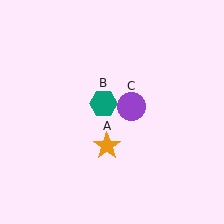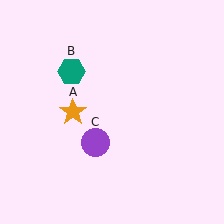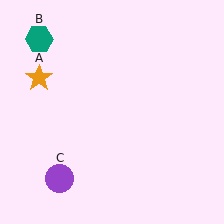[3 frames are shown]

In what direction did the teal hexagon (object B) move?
The teal hexagon (object B) moved up and to the left.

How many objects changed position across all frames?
3 objects changed position: orange star (object A), teal hexagon (object B), purple circle (object C).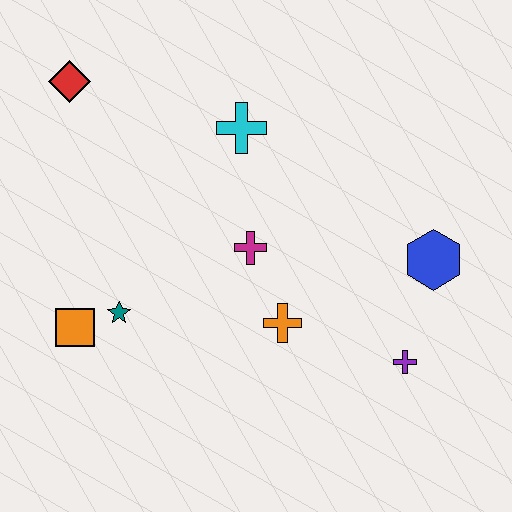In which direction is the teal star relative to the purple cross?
The teal star is to the left of the purple cross.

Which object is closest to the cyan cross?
The magenta cross is closest to the cyan cross.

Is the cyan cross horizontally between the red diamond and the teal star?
No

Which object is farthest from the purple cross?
The red diamond is farthest from the purple cross.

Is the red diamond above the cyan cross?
Yes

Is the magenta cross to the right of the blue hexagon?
No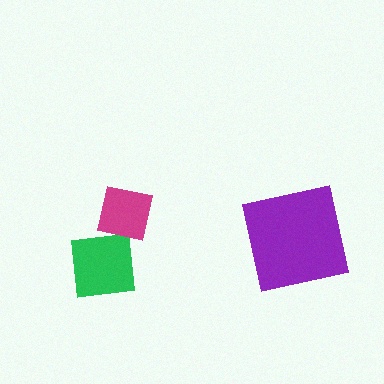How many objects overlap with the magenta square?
1 object overlaps with the magenta square.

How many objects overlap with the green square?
1 object overlaps with the green square.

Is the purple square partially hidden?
No, no other shape covers it.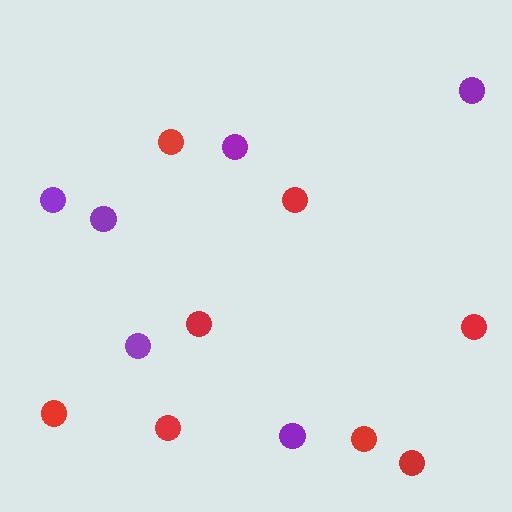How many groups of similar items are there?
There are 2 groups: one group of red circles (8) and one group of purple circles (6).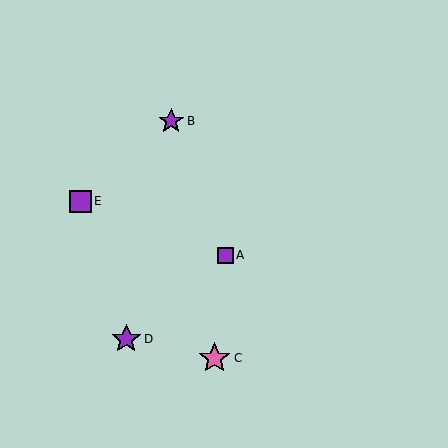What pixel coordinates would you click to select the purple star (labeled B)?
Click at (171, 121) to select the purple star B.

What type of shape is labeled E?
Shape E is a purple square.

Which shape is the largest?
The pink star (labeled C) is the largest.